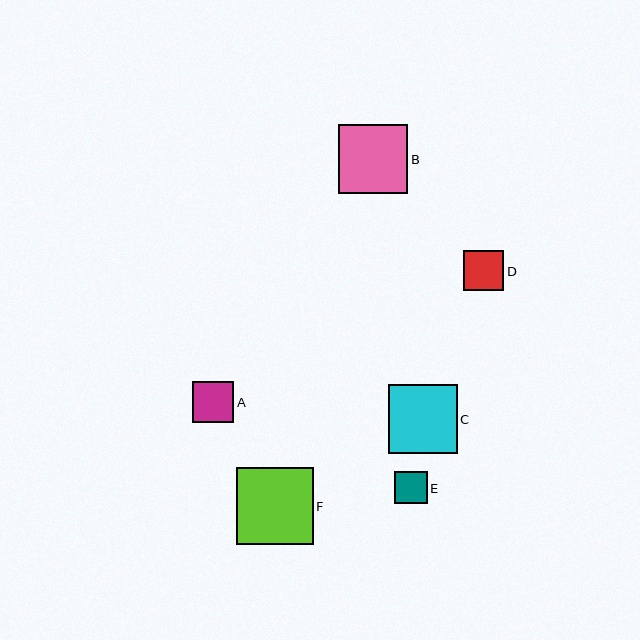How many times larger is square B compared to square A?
Square B is approximately 1.7 times the size of square A.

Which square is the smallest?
Square E is the smallest with a size of approximately 33 pixels.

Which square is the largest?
Square F is the largest with a size of approximately 77 pixels.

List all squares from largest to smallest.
From largest to smallest: F, B, C, A, D, E.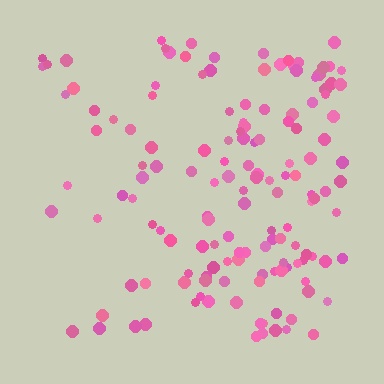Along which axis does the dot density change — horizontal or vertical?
Horizontal.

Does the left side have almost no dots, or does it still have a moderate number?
Still a moderate number, just noticeably fewer than the right.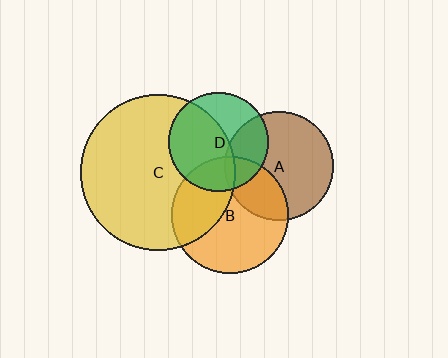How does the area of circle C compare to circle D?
Approximately 2.4 times.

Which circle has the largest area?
Circle C (yellow).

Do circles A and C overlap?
Yes.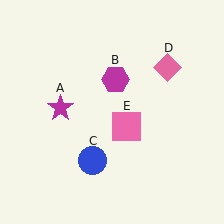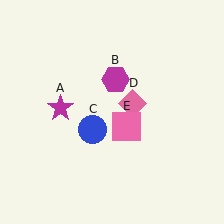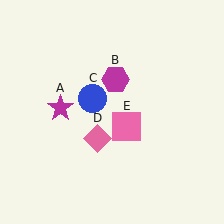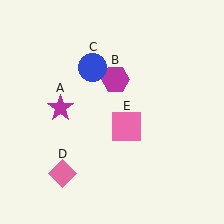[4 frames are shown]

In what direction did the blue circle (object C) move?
The blue circle (object C) moved up.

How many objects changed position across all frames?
2 objects changed position: blue circle (object C), pink diamond (object D).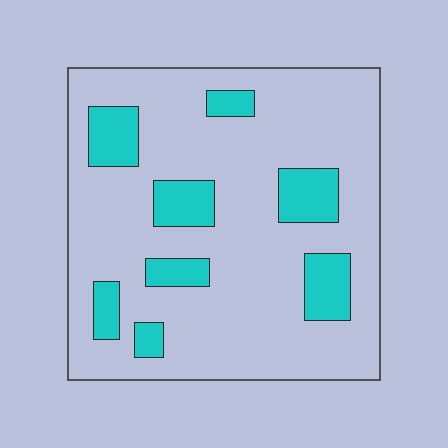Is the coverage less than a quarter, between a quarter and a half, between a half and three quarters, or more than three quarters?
Less than a quarter.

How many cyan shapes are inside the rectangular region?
8.